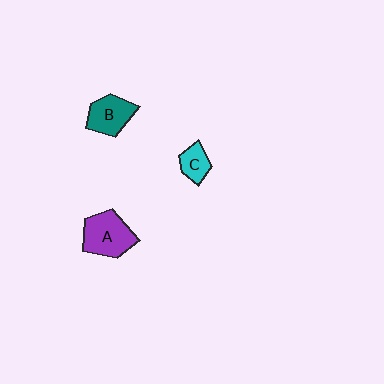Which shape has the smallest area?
Shape C (cyan).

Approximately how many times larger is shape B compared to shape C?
Approximately 1.6 times.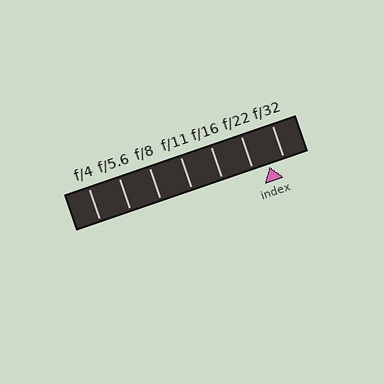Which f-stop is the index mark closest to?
The index mark is closest to f/32.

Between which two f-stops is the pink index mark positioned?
The index mark is between f/22 and f/32.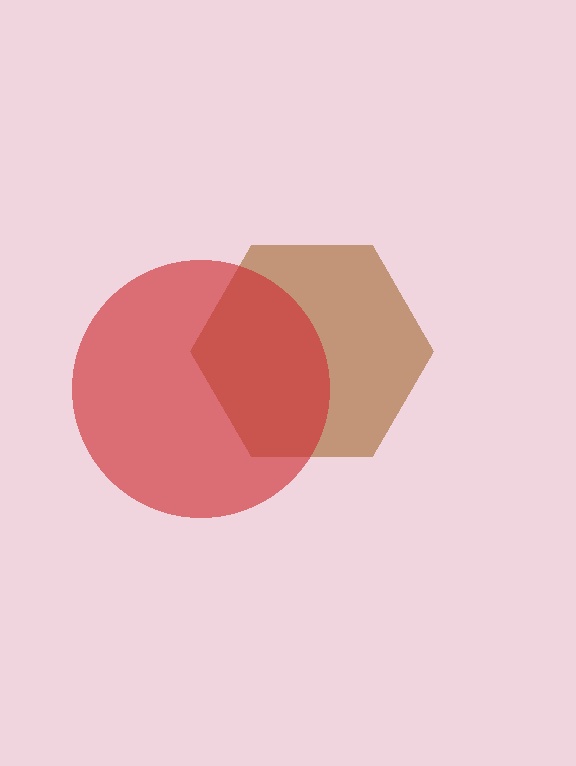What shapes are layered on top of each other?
The layered shapes are: a brown hexagon, a red circle.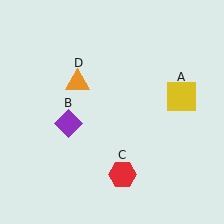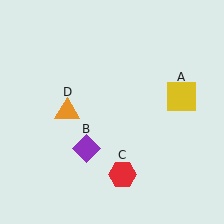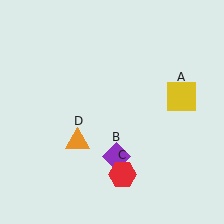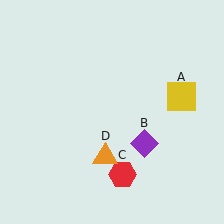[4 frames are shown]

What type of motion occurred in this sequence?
The purple diamond (object B), orange triangle (object D) rotated counterclockwise around the center of the scene.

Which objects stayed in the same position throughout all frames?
Yellow square (object A) and red hexagon (object C) remained stationary.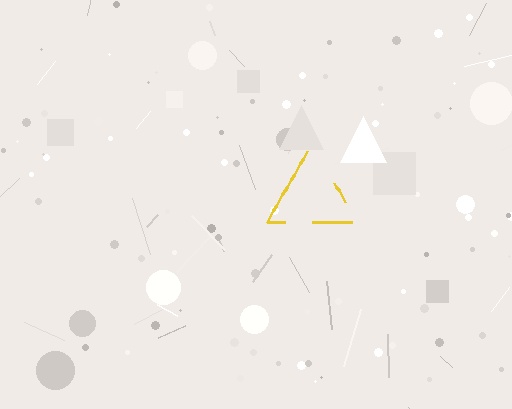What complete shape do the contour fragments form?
The contour fragments form a triangle.